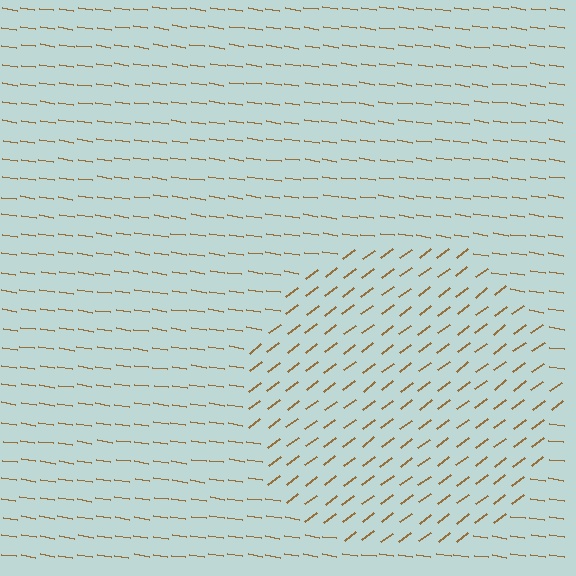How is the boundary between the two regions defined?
The boundary is defined purely by a change in line orientation (approximately 45 degrees difference). All lines are the same color and thickness.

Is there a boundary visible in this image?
Yes, there is a texture boundary formed by a change in line orientation.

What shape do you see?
I see a circle.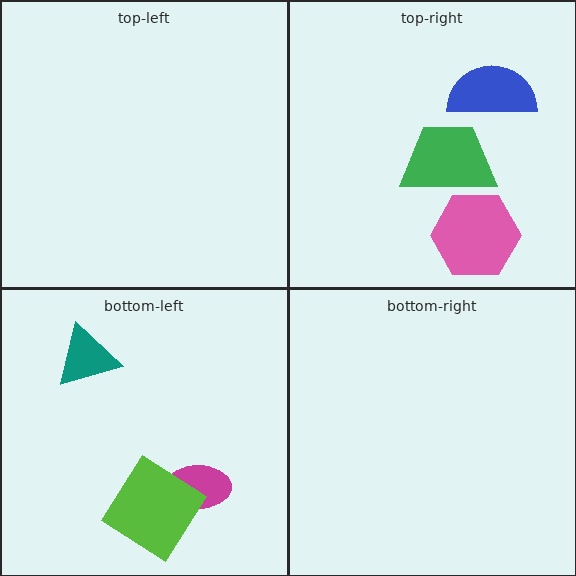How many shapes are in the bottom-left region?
3.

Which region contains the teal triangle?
The bottom-left region.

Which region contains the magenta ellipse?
The bottom-left region.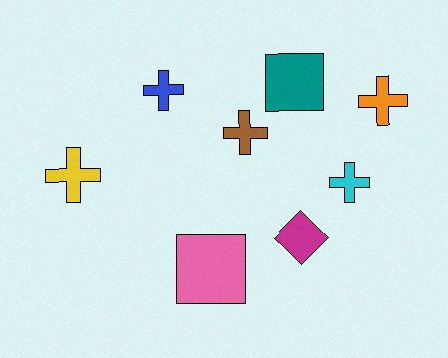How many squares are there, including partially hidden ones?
There are 2 squares.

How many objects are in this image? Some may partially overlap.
There are 8 objects.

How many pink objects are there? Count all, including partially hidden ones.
There is 1 pink object.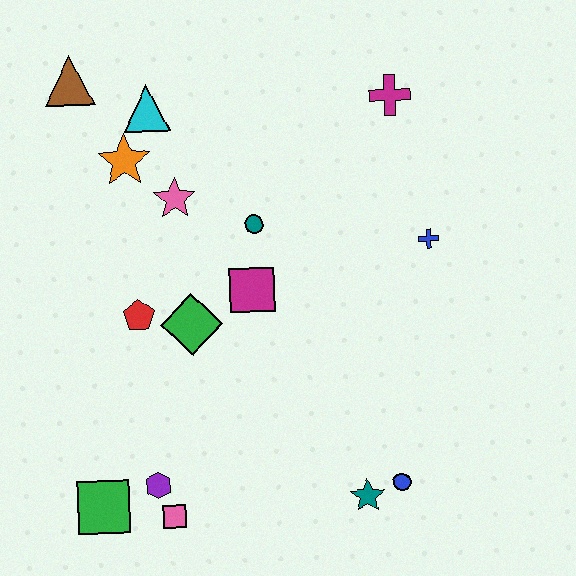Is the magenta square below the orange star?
Yes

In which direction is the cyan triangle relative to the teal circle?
The cyan triangle is above the teal circle.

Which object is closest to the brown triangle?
The cyan triangle is closest to the brown triangle.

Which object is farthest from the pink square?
The magenta cross is farthest from the pink square.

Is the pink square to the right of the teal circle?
No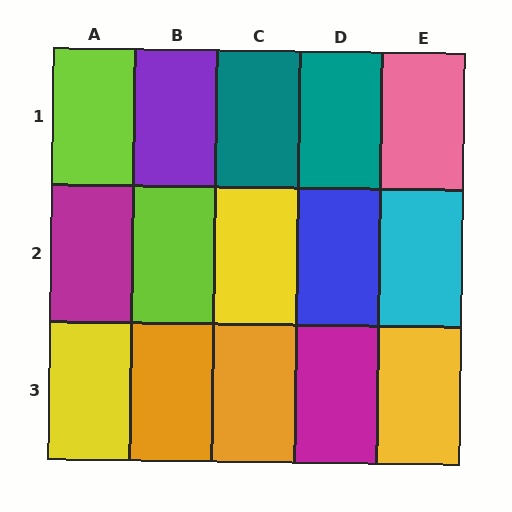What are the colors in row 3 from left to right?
Yellow, orange, orange, magenta, yellow.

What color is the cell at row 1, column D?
Teal.